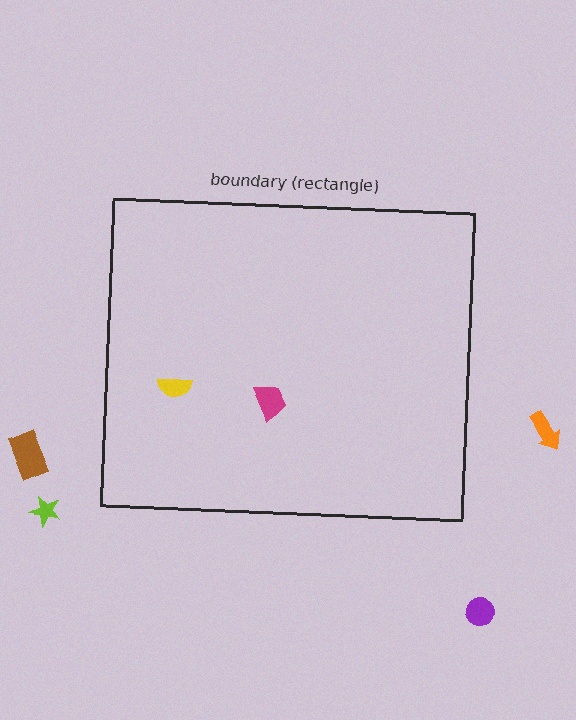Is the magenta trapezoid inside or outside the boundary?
Inside.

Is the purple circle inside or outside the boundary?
Outside.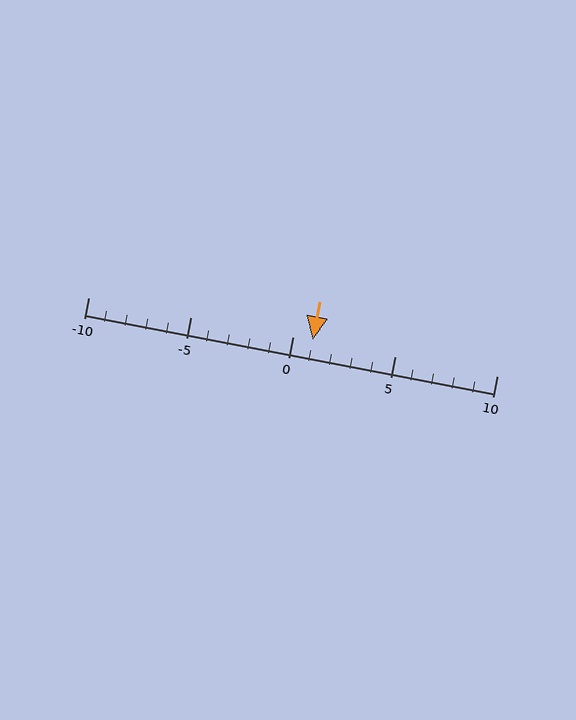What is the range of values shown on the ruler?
The ruler shows values from -10 to 10.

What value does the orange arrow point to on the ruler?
The orange arrow points to approximately 1.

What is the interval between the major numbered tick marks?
The major tick marks are spaced 5 units apart.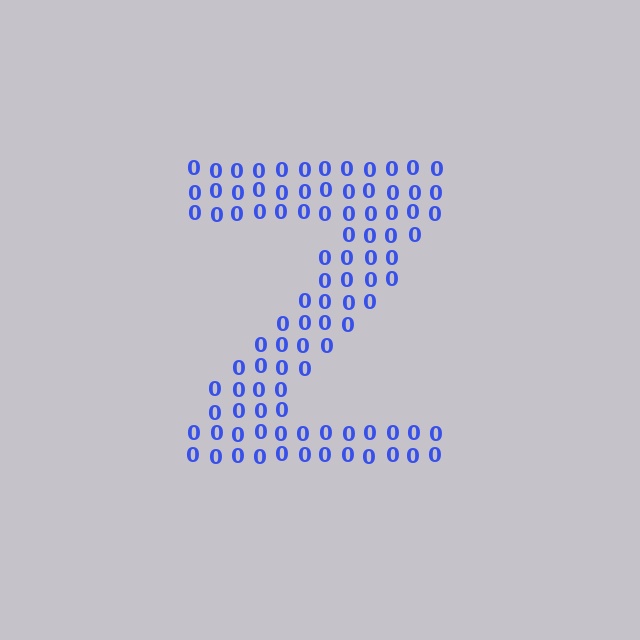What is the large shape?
The large shape is the letter Z.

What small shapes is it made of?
It is made of small digit 0's.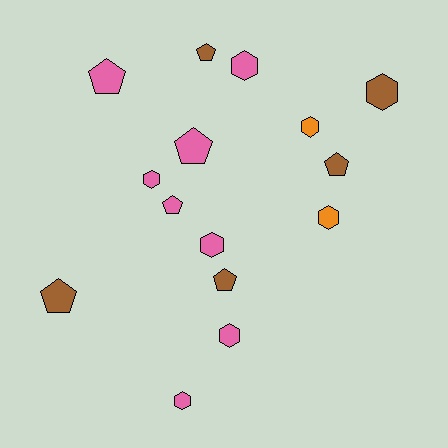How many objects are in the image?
There are 15 objects.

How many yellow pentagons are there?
There are no yellow pentagons.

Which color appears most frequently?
Pink, with 8 objects.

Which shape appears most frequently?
Hexagon, with 8 objects.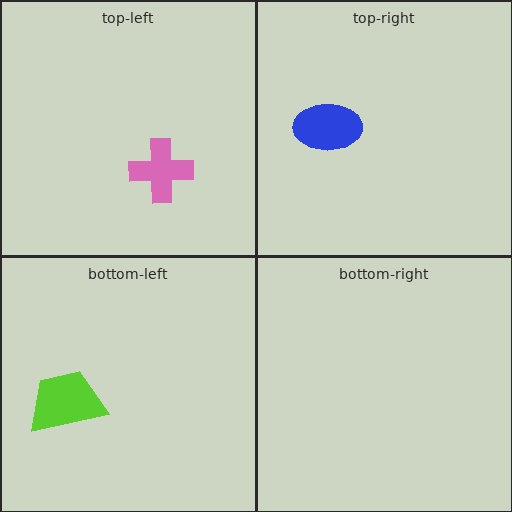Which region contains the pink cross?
The top-left region.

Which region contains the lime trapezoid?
The bottom-left region.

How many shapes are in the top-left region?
1.